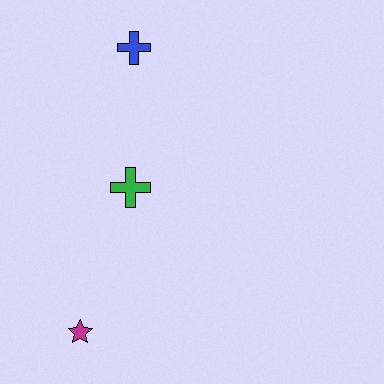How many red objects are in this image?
There are no red objects.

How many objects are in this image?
There are 3 objects.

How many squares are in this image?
There are no squares.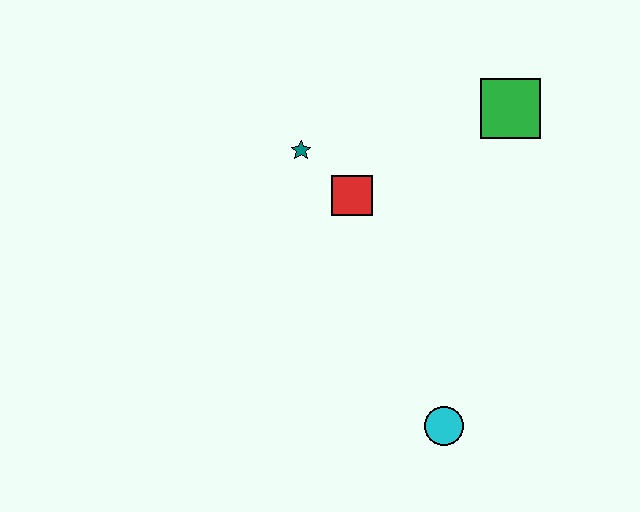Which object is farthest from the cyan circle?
The green square is farthest from the cyan circle.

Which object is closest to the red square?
The teal star is closest to the red square.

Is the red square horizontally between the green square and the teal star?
Yes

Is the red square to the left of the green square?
Yes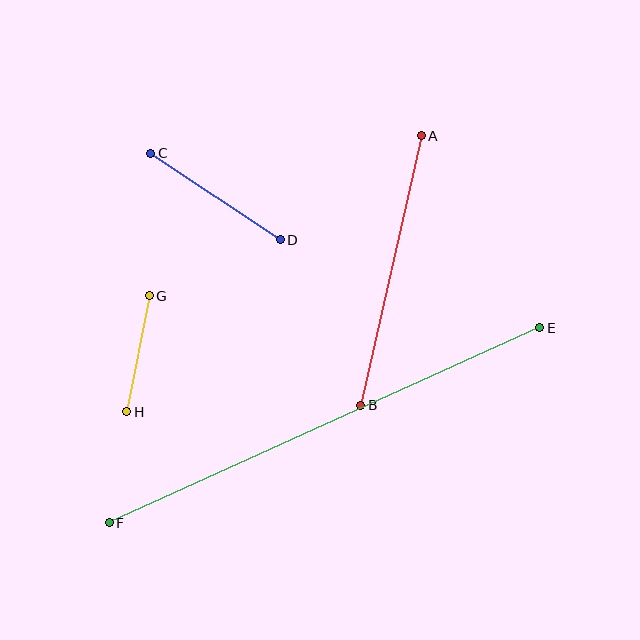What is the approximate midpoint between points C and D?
The midpoint is at approximately (215, 196) pixels.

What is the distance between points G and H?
The distance is approximately 118 pixels.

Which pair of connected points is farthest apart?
Points E and F are farthest apart.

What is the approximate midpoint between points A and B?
The midpoint is at approximately (391, 271) pixels.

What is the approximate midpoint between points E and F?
The midpoint is at approximately (324, 425) pixels.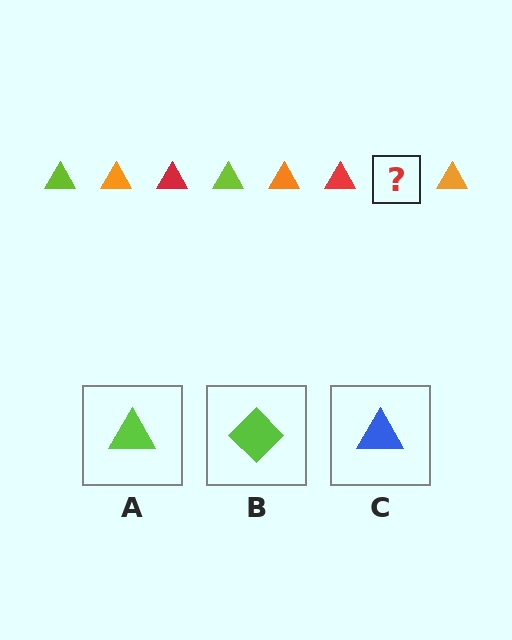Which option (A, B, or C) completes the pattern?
A.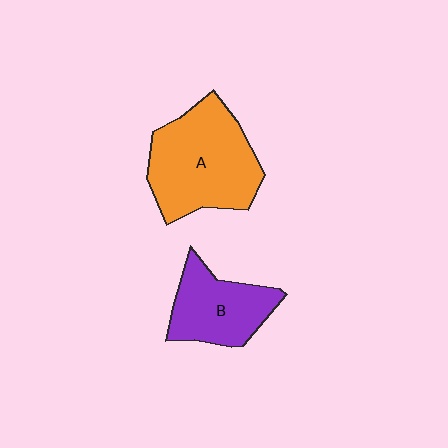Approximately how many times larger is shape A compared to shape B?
Approximately 1.5 times.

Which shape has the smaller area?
Shape B (purple).